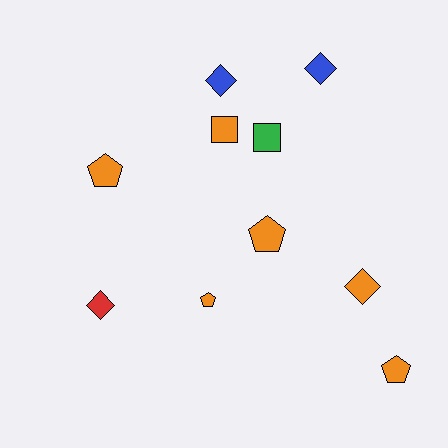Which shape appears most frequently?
Pentagon, with 4 objects.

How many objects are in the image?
There are 10 objects.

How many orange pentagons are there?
There are 4 orange pentagons.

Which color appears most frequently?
Orange, with 6 objects.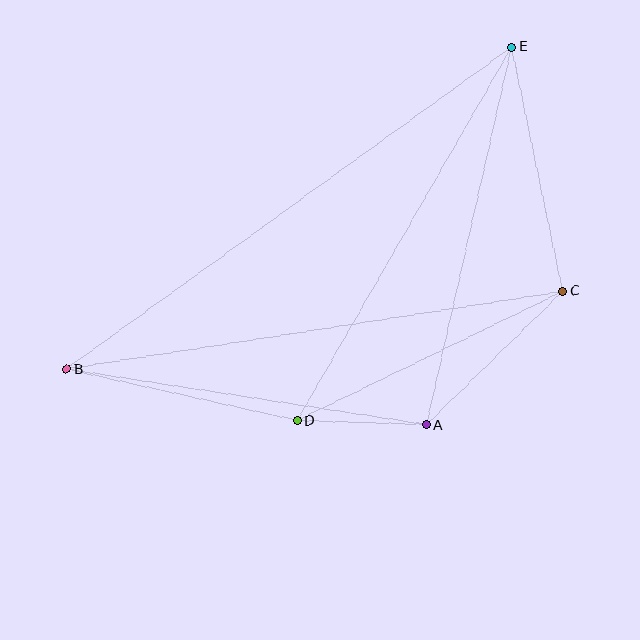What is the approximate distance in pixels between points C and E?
The distance between C and E is approximately 250 pixels.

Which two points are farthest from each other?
Points B and E are farthest from each other.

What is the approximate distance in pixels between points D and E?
The distance between D and E is approximately 431 pixels.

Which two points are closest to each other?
Points A and D are closest to each other.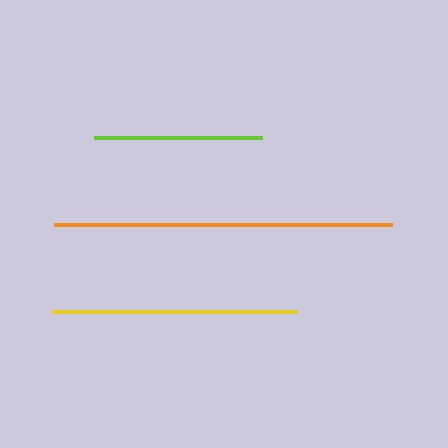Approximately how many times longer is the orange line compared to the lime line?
The orange line is approximately 2.0 times the length of the lime line.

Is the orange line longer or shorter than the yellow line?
The orange line is longer than the yellow line.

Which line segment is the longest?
The orange line is the longest at approximately 338 pixels.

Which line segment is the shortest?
The lime line is the shortest at approximately 168 pixels.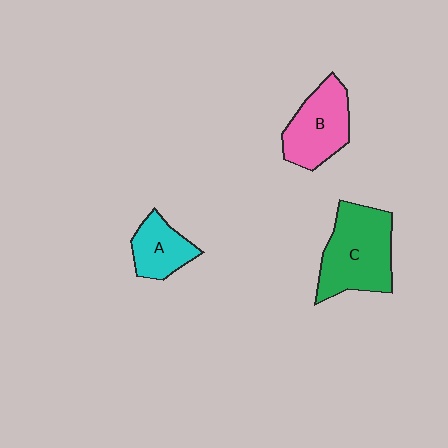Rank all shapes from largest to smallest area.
From largest to smallest: C (green), B (pink), A (cyan).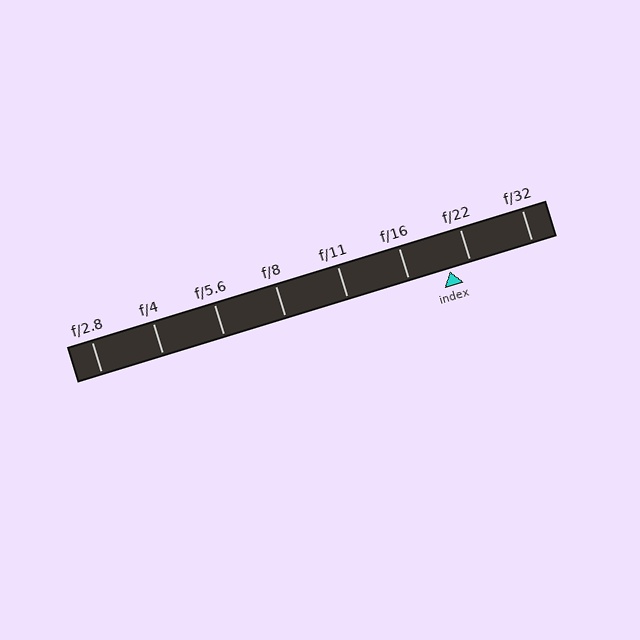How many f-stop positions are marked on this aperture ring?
There are 8 f-stop positions marked.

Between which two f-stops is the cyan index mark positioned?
The index mark is between f/16 and f/22.